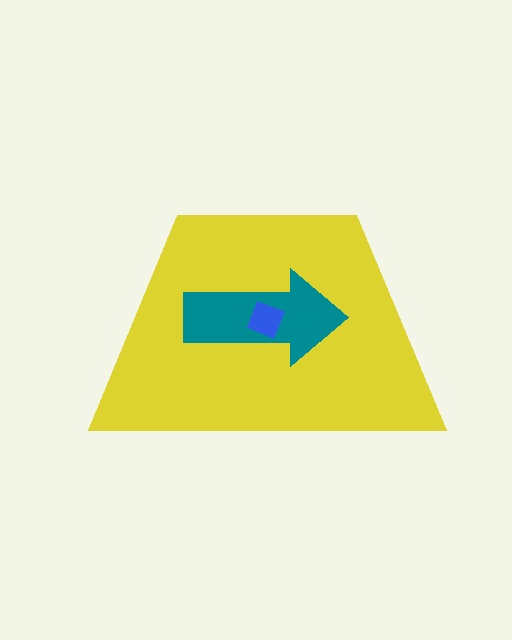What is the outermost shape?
The yellow trapezoid.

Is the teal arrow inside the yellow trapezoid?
Yes.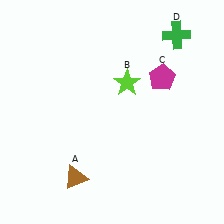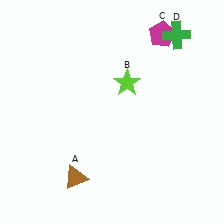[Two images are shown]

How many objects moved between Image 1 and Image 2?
1 object moved between the two images.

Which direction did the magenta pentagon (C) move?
The magenta pentagon (C) moved up.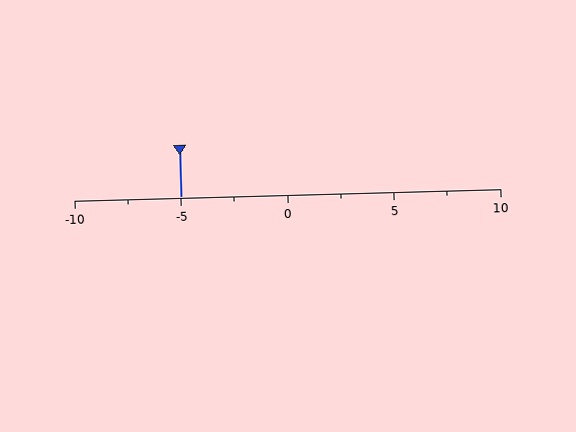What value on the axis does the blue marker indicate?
The marker indicates approximately -5.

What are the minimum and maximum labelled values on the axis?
The axis runs from -10 to 10.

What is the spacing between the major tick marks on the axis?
The major ticks are spaced 5 apart.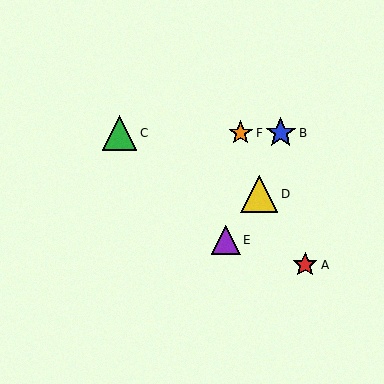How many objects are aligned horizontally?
3 objects (B, C, F) are aligned horizontally.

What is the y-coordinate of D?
Object D is at y≈194.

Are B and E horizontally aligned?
No, B is at y≈133 and E is at y≈240.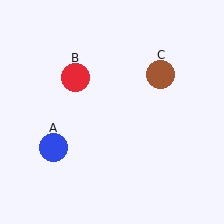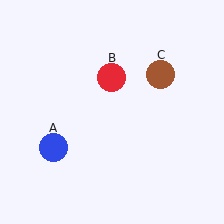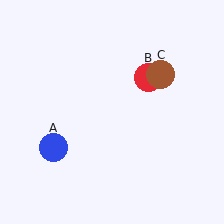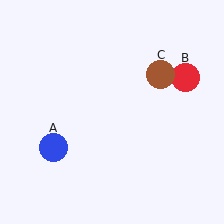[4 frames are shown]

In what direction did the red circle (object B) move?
The red circle (object B) moved right.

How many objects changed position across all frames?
1 object changed position: red circle (object B).